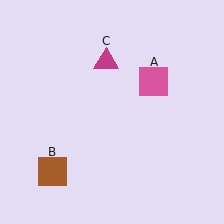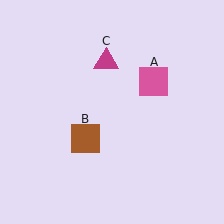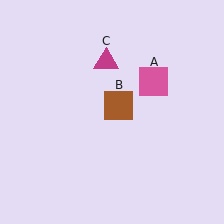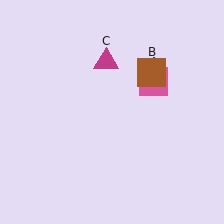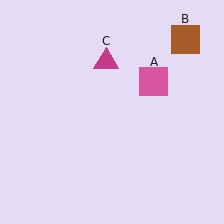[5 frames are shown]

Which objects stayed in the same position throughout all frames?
Pink square (object A) and magenta triangle (object C) remained stationary.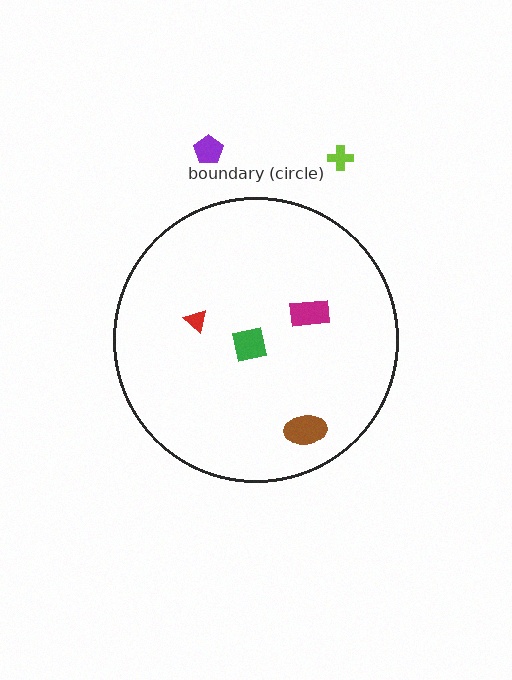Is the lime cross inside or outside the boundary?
Outside.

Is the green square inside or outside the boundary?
Inside.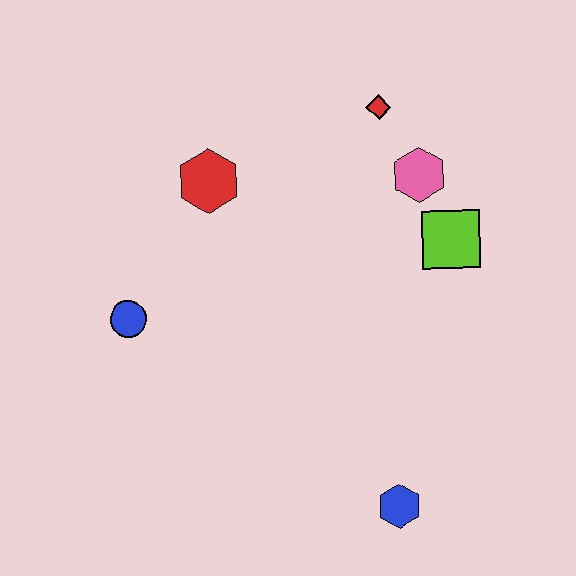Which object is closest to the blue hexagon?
The lime square is closest to the blue hexagon.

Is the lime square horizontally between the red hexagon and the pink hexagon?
No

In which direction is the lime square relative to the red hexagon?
The lime square is to the right of the red hexagon.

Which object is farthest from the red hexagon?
The blue hexagon is farthest from the red hexagon.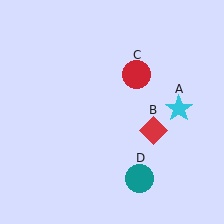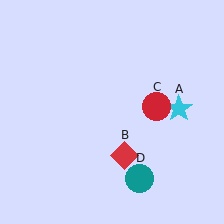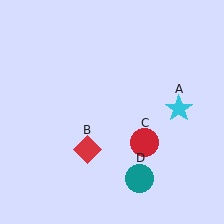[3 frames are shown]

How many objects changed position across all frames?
2 objects changed position: red diamond (object B), red circle (object C).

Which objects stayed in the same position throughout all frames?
Cyan star (object A) and teal circle (object D) remained stationary.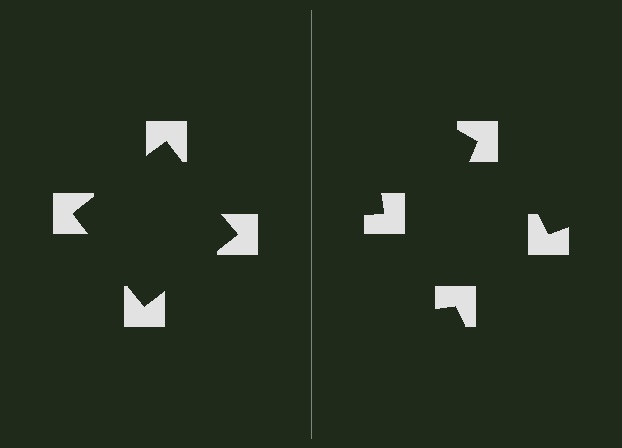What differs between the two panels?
The notched squares are positioned identically on both sides; only the wedge orientations differ. On the left they align to a square; on the right they are misaligned.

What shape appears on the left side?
An illusory square.